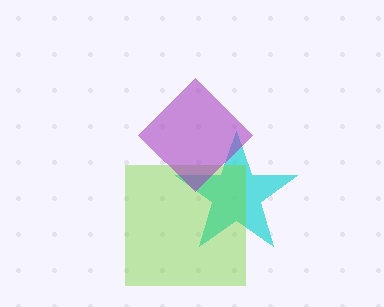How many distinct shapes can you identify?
There are 3 distinct shapes: a cyan star, a lime square, a purple diamond.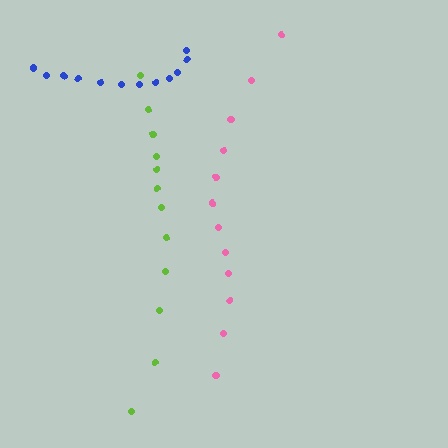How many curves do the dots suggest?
There are 3 distinct paths.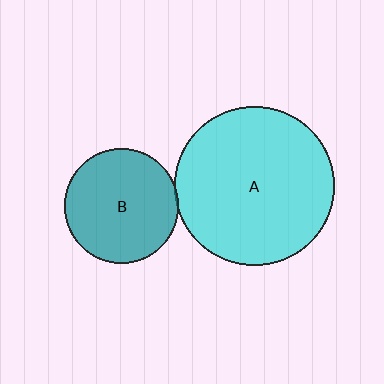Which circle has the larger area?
Circle A (cyan).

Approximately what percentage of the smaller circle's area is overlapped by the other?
Approximately 5%.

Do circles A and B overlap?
Yes.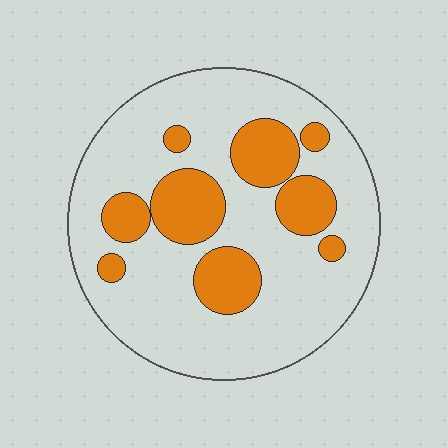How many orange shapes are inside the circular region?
9.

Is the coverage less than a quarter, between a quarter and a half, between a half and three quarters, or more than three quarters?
Between a quarter and a half.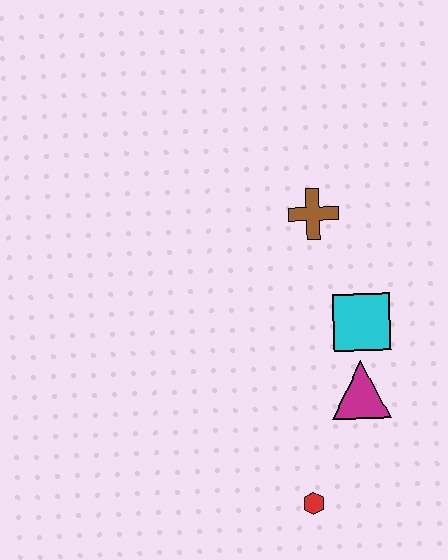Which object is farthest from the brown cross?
The red hexagon is farthest from the brown cross.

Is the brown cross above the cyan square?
Yes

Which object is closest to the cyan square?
The magenta triangle is closest to the cyan square.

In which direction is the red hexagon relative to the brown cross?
The red hexagon is below the brown cross.